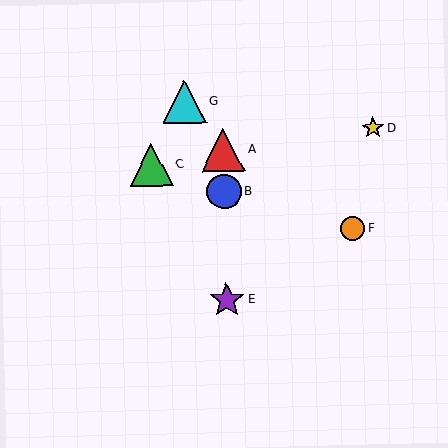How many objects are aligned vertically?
3 objects (A, B, E) are aligned vertically.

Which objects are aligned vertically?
Objects A, B, E are aligned vertically.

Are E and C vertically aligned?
No, E is at x≈227 and C is at x≈151.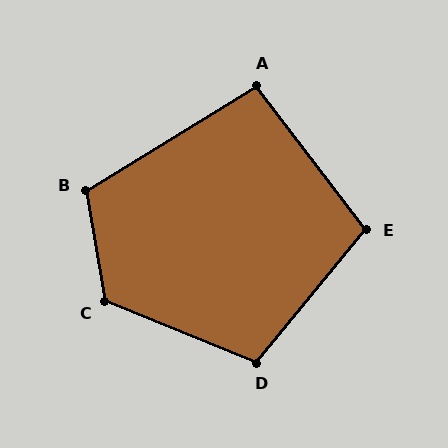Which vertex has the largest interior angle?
C, at approximately 122 degrees.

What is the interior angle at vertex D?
Approximately 108 degrees (obtuse).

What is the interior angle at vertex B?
Approximately 112 degrees (obtuse).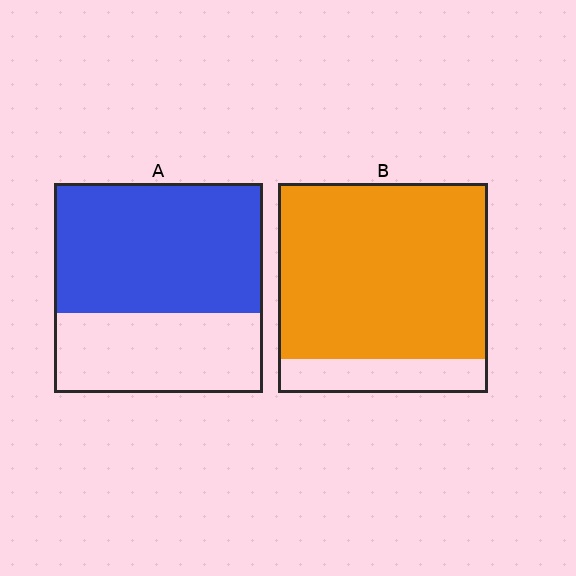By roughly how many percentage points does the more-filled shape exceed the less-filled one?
By roughly 20 percentage points (B over A).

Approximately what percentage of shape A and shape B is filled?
A is approximately 60% and B is approximately 85%.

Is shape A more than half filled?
Yes.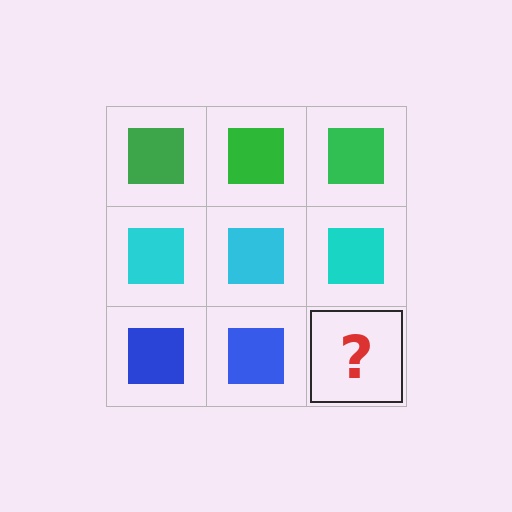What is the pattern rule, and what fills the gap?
The rule is that each row has a consistent color. The gap should be filled with a blue square.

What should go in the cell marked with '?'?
The missing cell should contain a blue square.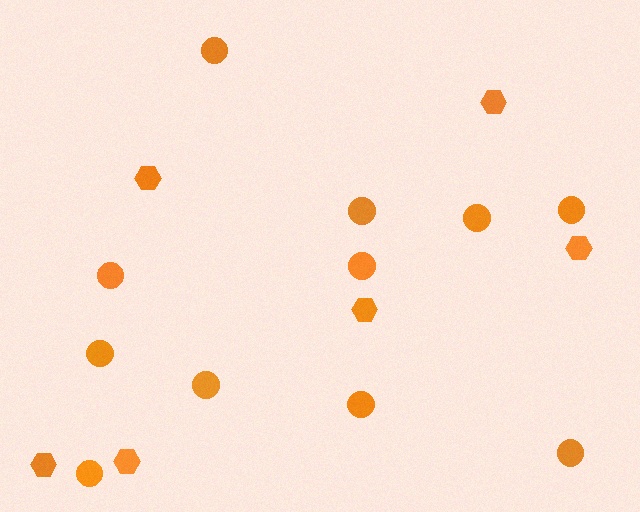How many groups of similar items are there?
There are 2 groups: one group of circles (11) and one group of hexagons (6).